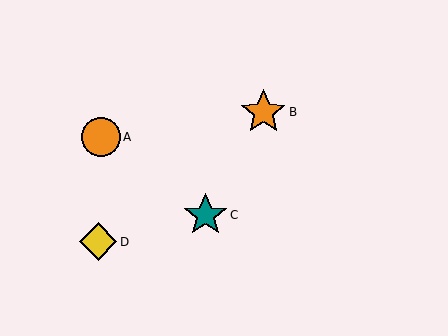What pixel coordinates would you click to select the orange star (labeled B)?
Click at (263, 112) to select the orange star B.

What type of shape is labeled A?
Shape A is an orange circle.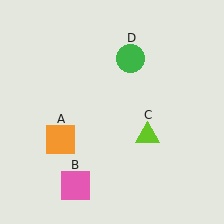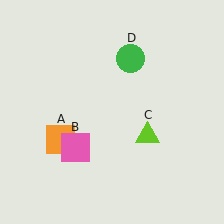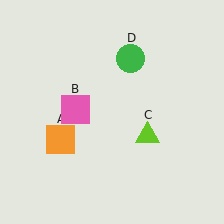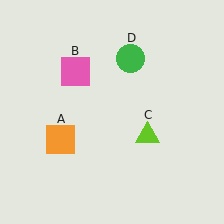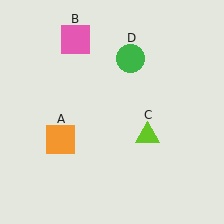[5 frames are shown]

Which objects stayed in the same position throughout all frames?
Orange square (object A) and lime triangle (object C) and green circle (object D) remained stationary.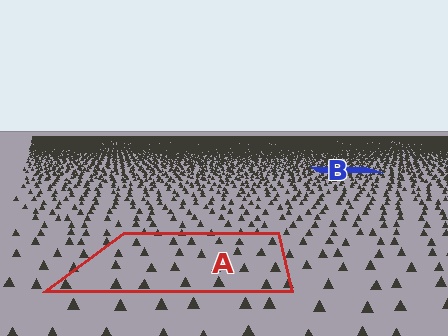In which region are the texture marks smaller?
The texture marks are smaller in region B, because it is farther away.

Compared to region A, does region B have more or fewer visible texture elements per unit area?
Region B has more texture elements per unit area — they are packed more densely because it is farther away.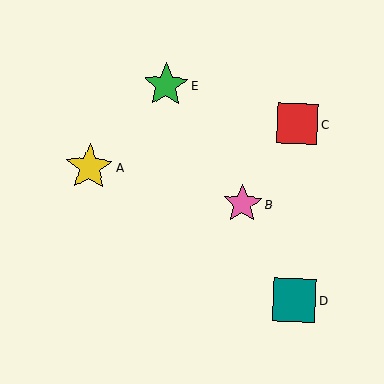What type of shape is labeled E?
Shape E is a green star.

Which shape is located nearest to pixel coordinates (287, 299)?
The teal square (labeled D) at (294, 300) is nearest to that location.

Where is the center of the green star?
The center of the green star is at (166, 85).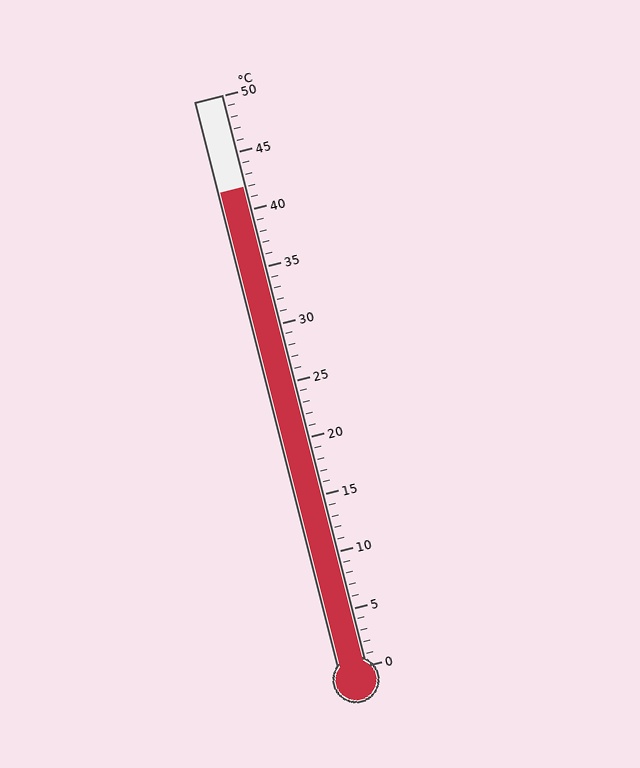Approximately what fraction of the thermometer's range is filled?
The thermometer is filled to approximately 85% of its range.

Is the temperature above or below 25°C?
The temperature is above 25°C.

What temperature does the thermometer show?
The thermometer shows approximately 42°C.